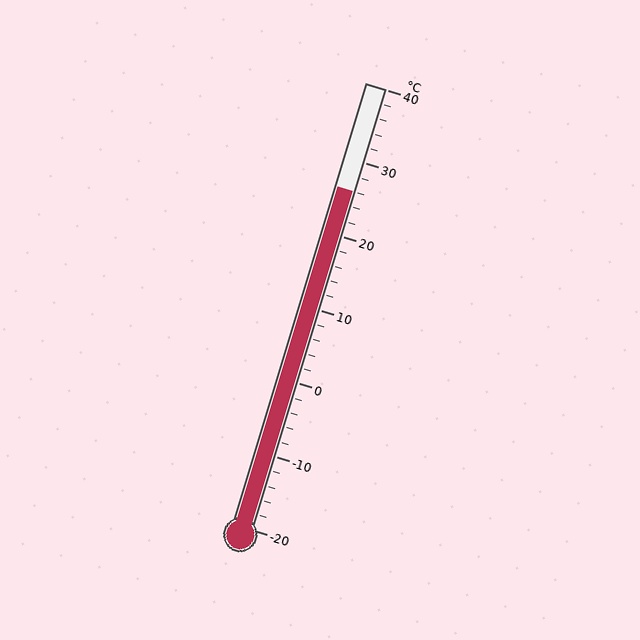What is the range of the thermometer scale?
The thermometer scale ranges from -20°C to 40°C.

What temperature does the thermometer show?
The thermometer shows approximately 26°C.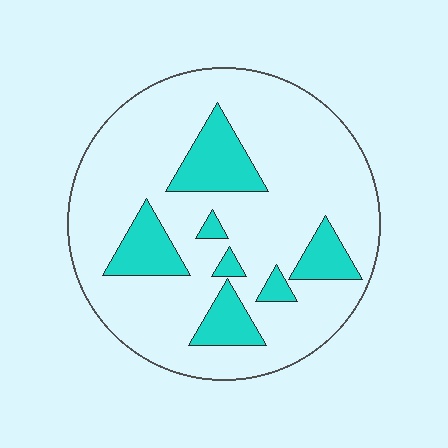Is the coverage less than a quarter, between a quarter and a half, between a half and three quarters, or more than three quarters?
Less than a quarter.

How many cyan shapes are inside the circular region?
7.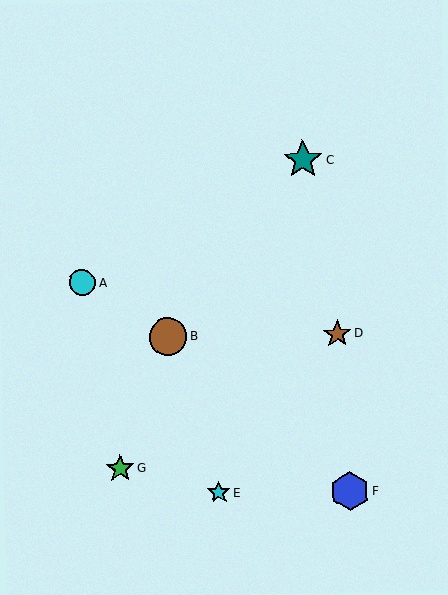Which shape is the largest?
The teal star (labeled C) is the largest.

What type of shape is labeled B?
Shape B is a brown circle.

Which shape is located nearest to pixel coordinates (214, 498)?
The cyan star (labeled E) at (219, 493) is nearest to that location.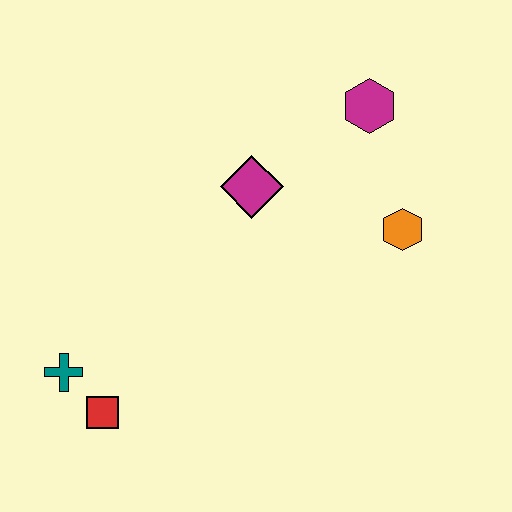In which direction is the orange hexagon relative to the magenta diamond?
The orange hexagon is to the right of the magenta diamond.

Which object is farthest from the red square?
The magenta hexagon is farthest from the red square.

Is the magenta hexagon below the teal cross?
No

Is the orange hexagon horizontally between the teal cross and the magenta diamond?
No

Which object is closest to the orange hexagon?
The magenta hexagon is closest to the orange hexagon.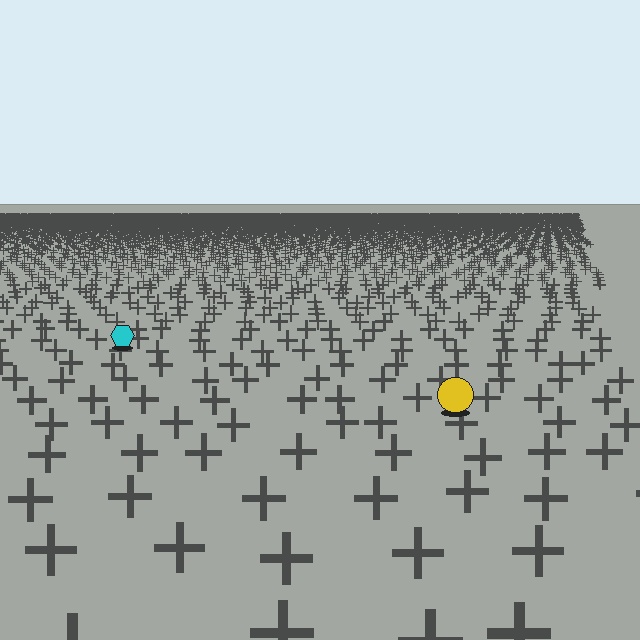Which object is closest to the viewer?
The yellow circle is closest. The texture marks near it are larger and more spread out.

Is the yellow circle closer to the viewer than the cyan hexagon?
Yes. The yellow circle is closer — you can tell from the texture gradient: the ground texture is coarser near it.